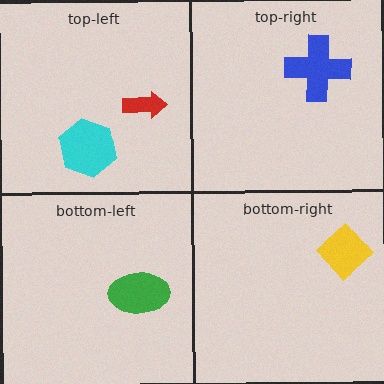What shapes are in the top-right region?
The blue cross.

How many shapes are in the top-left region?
2.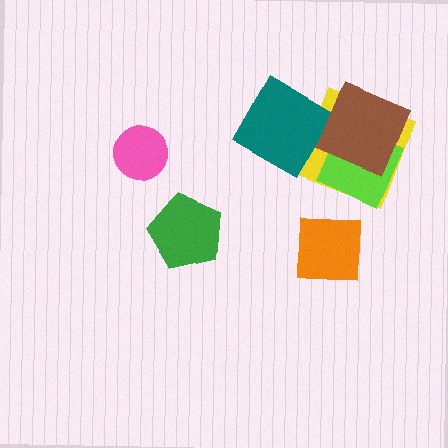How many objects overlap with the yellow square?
3 objects overlap with the yellow square.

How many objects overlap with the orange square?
0 objects overlap with the orange square.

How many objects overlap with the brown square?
2 objects overlap with the brown square.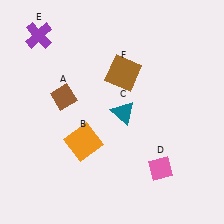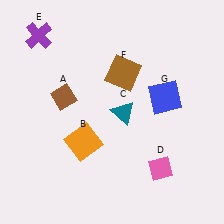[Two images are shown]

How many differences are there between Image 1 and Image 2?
There is 1 difference between the two images.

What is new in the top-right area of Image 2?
A blue square (G) was added in the top-right area of Image 2.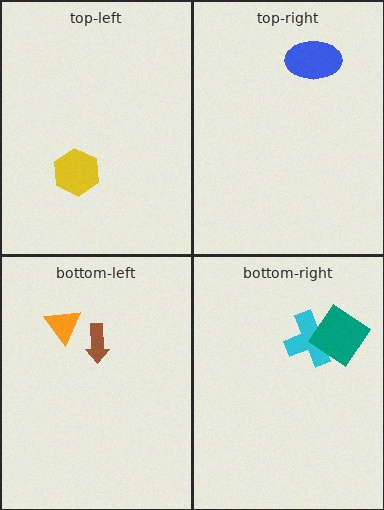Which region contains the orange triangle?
The bottom-left region.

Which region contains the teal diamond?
The bottom-right region.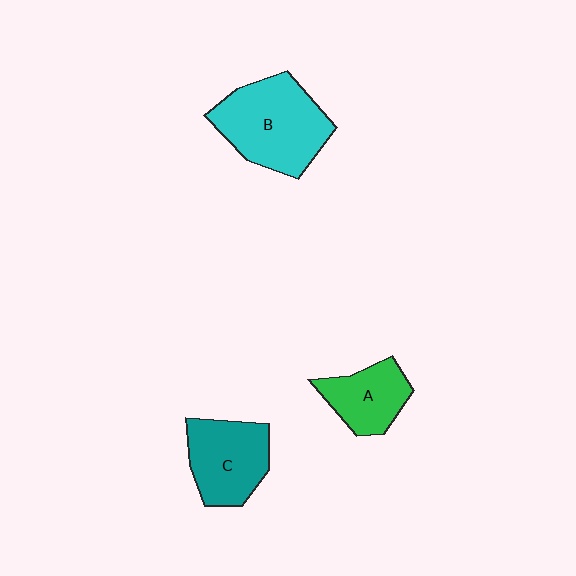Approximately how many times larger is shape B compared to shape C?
Approximately 1.4 times.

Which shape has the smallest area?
Shape A (green).